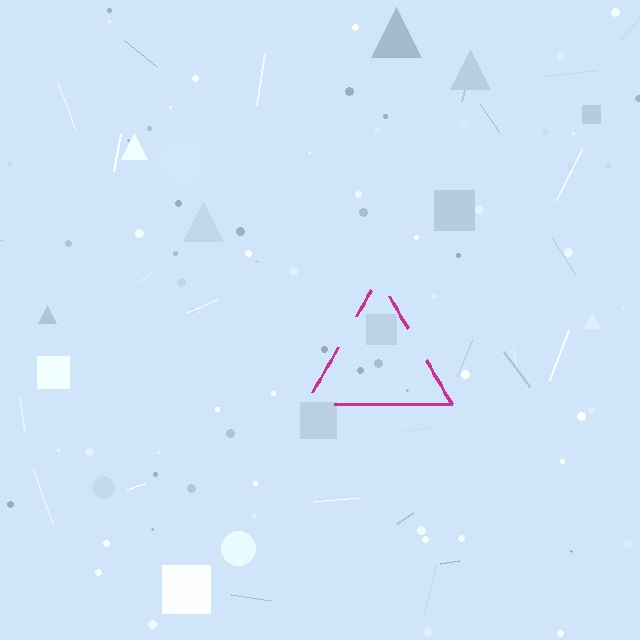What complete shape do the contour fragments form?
The contour fragments form a triangle.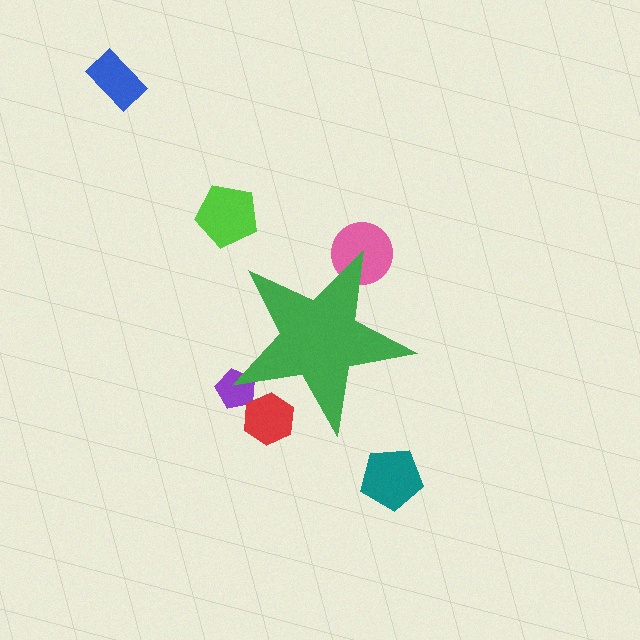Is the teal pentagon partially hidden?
No, the teal pentagon is fully visible.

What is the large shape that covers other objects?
A green star.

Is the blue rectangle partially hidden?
No, the blue rectangle is fully visible.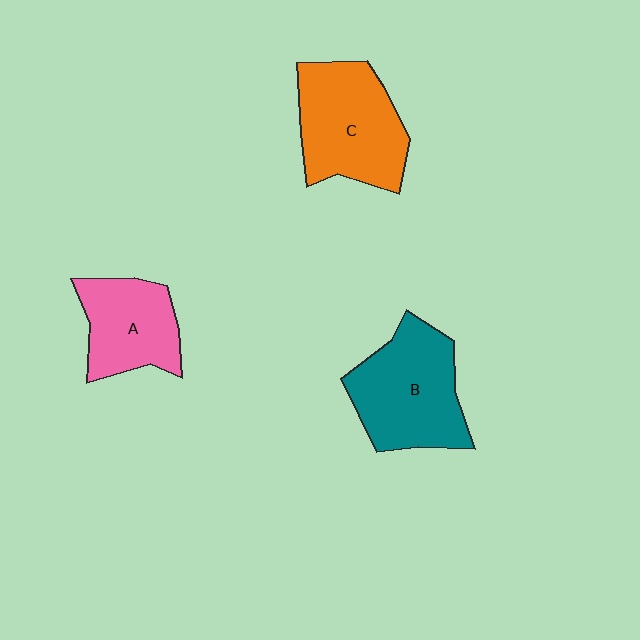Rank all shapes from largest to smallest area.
From largest to smallest: B (teal), C (orange), A (pink).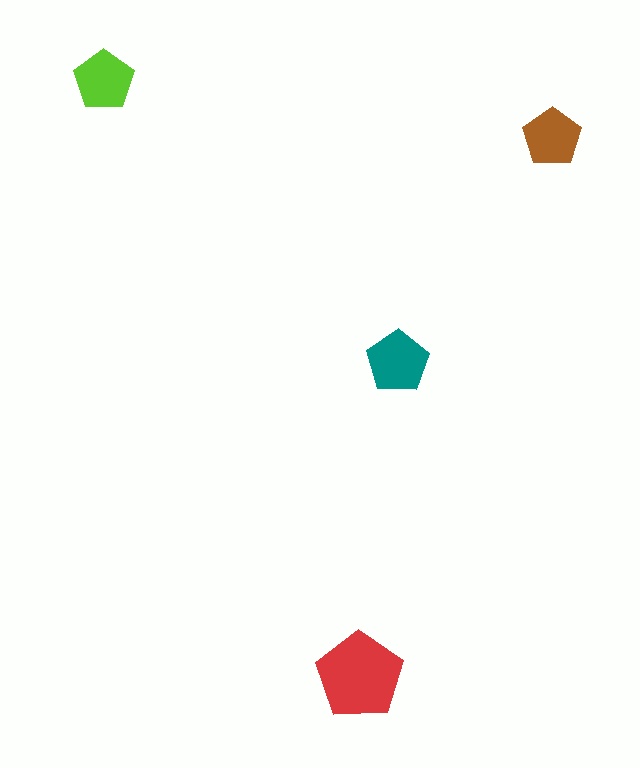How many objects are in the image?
There are 4 objects in the image.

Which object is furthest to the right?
The brown pentagon is rightmost.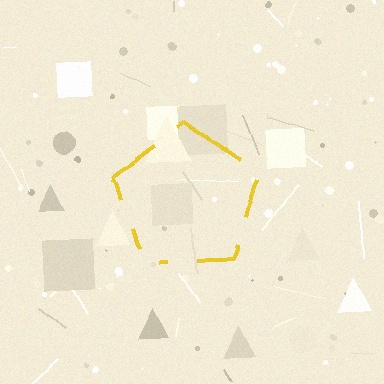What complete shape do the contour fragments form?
The contour fragments form a pentagon.